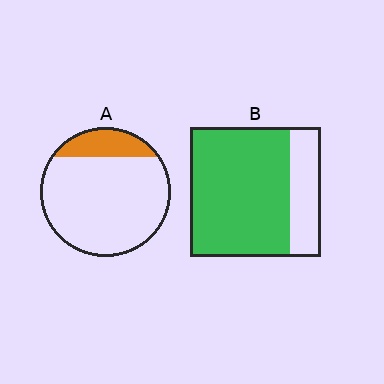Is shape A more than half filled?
No.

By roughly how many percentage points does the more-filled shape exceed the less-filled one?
By roughly 60 percentage points (B over A).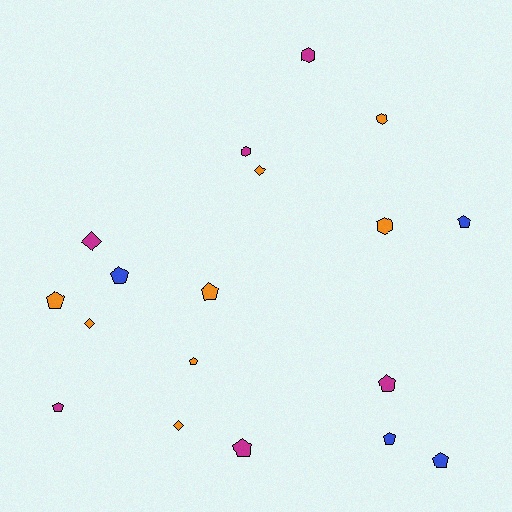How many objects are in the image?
There are 18 objects.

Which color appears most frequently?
Orange, with 8 objects.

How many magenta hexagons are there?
There are 2 magenta hexagons.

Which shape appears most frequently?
Pentagon, with 10 objects.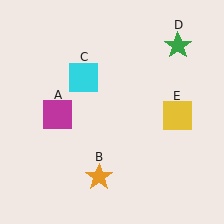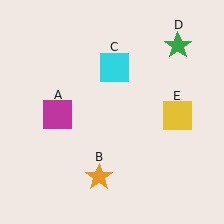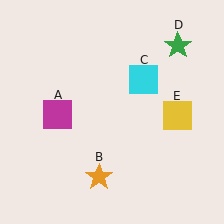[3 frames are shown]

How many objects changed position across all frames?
1 object changed position: cyan square (object C).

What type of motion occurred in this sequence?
The cyan square (object C) rotated clockwise around the center of the scene.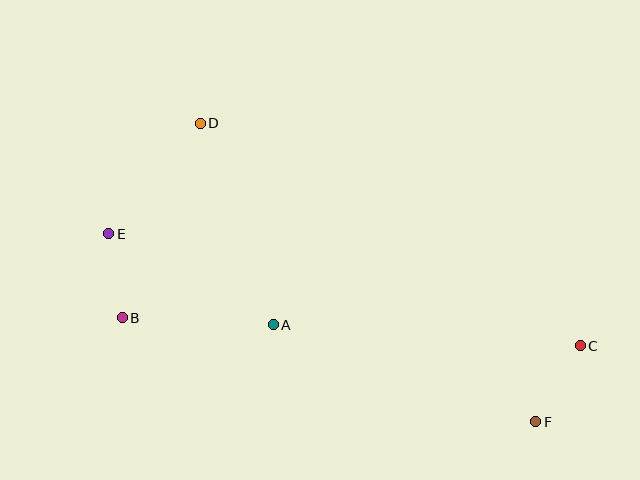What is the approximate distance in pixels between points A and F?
The distance between A and F is approximately 280 pixels.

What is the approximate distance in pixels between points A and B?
The distance between A and B is approximately 151 pixels.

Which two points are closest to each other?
Points B and E are closest to each other.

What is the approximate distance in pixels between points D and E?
The distance between D and E is approximately 143 pixels.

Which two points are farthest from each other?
Points C and E are farthest from each other.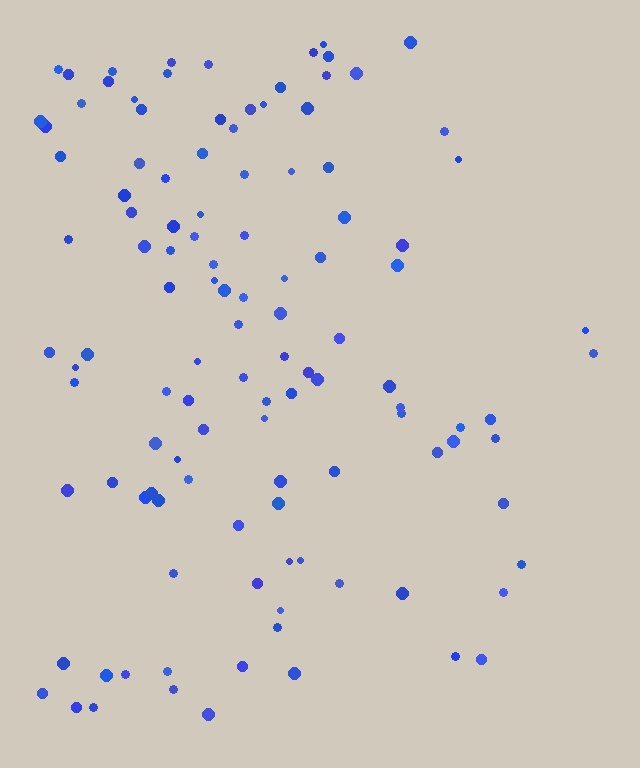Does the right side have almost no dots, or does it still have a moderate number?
Still a moderate number, just noticeably fewer than the left.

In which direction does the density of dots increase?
From right to left, with the left side densest.